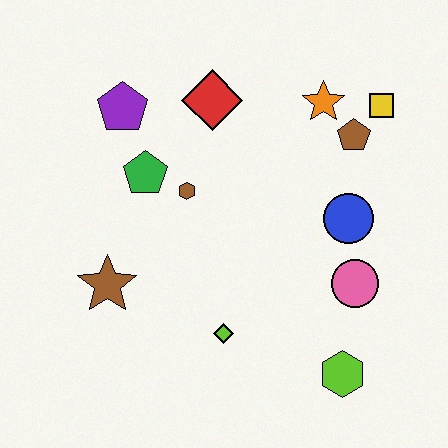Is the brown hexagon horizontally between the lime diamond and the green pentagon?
Yes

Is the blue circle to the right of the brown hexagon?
Yes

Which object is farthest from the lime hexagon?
The purple pentagon is farthest from the lime hexagon.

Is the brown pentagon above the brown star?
Yes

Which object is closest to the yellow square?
The brown pentagon is closest to the yellow square.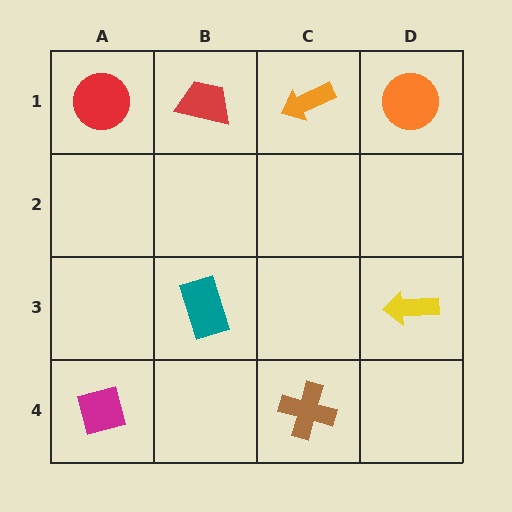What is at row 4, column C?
A brown cross.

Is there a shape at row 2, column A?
No, that cell is empty.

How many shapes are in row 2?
0 shapes.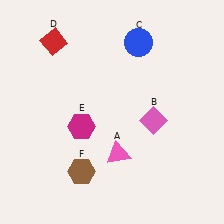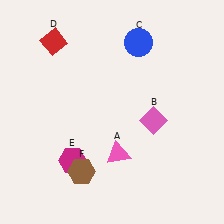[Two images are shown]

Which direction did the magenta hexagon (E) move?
The magenta hexagon (E) moved down.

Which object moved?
The magenta hexagon (E) moved down.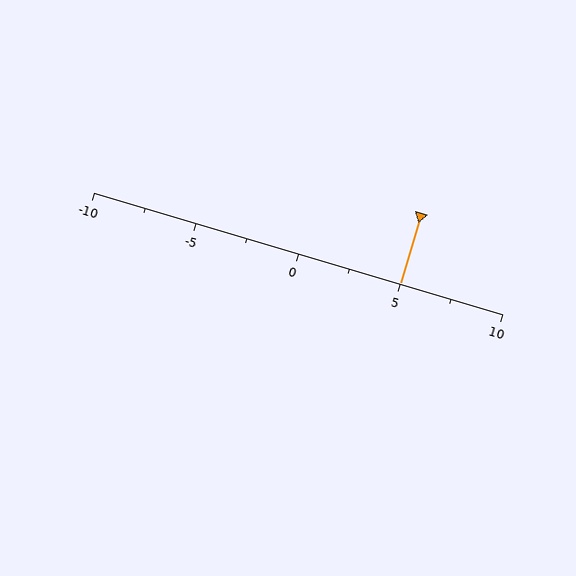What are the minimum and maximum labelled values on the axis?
The axis runs from -10 to 10.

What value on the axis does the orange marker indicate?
The marker indicates approximately 5.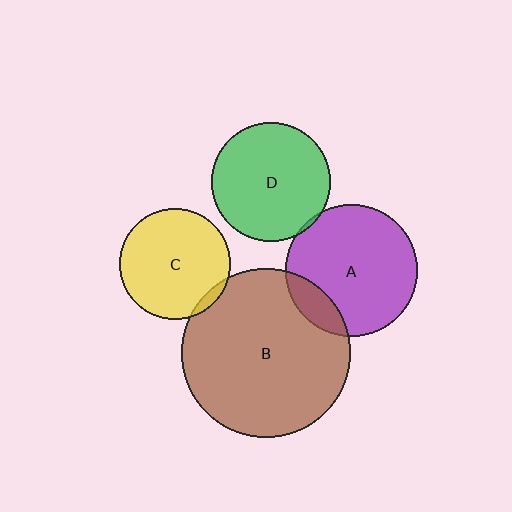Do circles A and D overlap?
Yes.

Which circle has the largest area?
Circle B (brown).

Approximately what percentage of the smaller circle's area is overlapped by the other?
Approximately 5%.